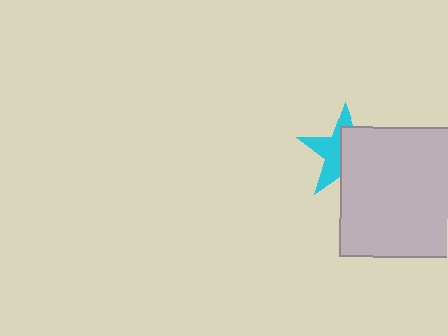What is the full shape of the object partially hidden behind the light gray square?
The partially hidden object is a cyan star.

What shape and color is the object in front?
The object in front is a light gray square.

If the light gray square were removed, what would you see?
You would see the complete cyan star.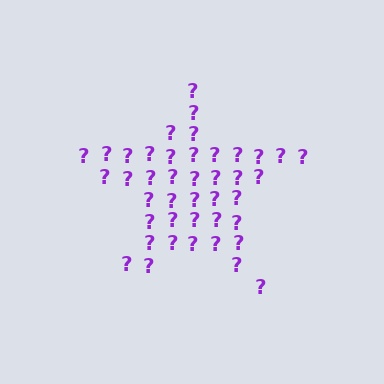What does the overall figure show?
The overall figure shows a star.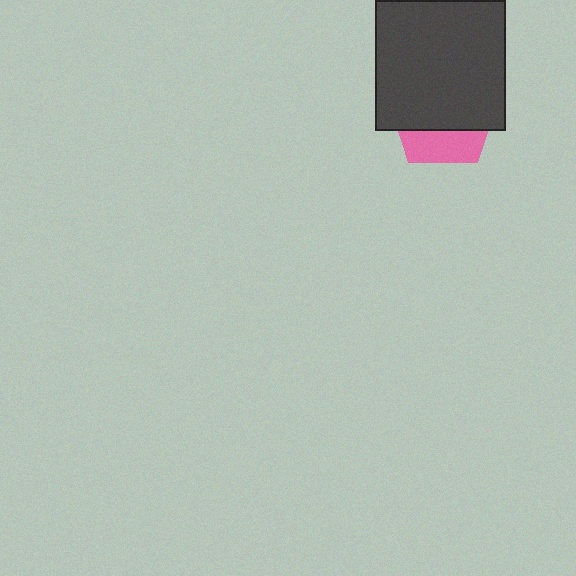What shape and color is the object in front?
The object in front is a dark gray square.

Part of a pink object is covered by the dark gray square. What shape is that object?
It is a pentagon.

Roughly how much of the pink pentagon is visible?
A small part of it is visible (roughly 31%).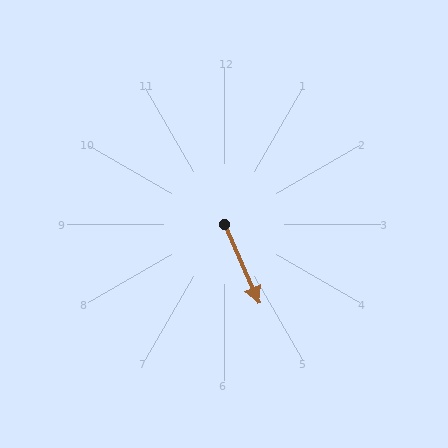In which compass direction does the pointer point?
Southeast.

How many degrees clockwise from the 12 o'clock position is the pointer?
Approximately 156 degrees.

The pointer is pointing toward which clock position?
Roughly 5 o'clock.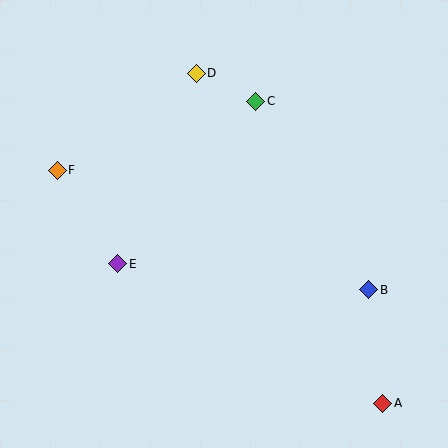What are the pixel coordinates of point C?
Point C is at (256, 101).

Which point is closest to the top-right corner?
Point C is closest to the top-right corner.